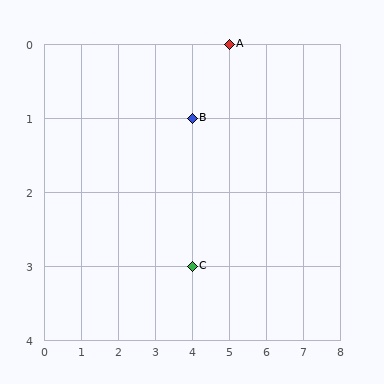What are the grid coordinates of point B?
Point B is at grid coordinates (4, 1).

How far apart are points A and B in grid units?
Points A and B are 1 column and 1 row apart (about 1.4 grid units diagonally).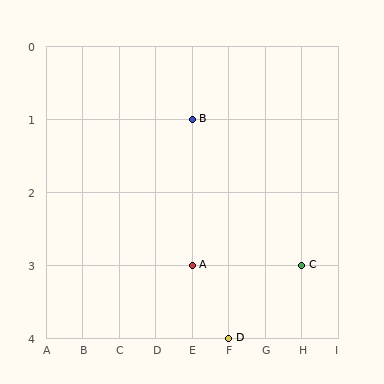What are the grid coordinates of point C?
Point C is at grid coordinates (H, 3).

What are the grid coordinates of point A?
Point A is at grid coordinates (E, 3).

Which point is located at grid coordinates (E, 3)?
Point A is at (E, 3).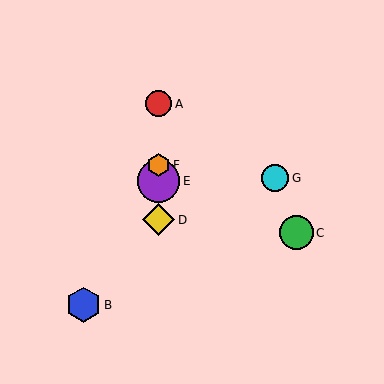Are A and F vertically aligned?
Yes, both are at x≈159.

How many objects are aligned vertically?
4 objects (A, D, E, F) are aligned vertically.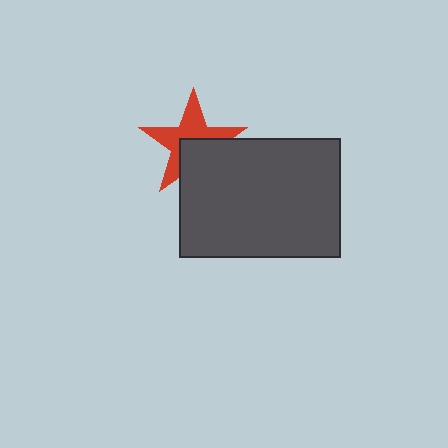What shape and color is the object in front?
The object in front is a dark gray rectangle.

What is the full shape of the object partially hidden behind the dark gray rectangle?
The partially hidden object is a red star.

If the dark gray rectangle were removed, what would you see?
You would see the complete red star.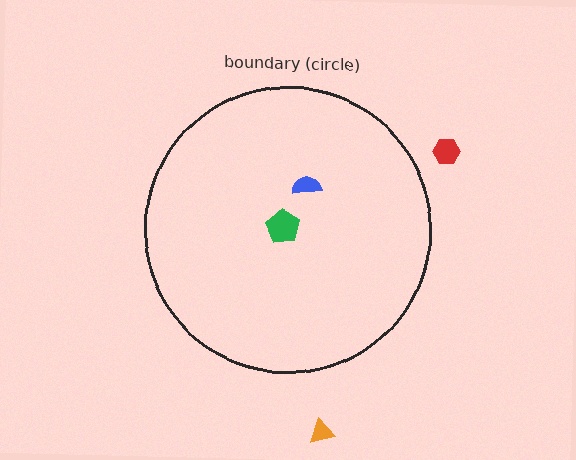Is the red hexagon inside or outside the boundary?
Outside.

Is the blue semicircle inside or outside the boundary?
Inside.